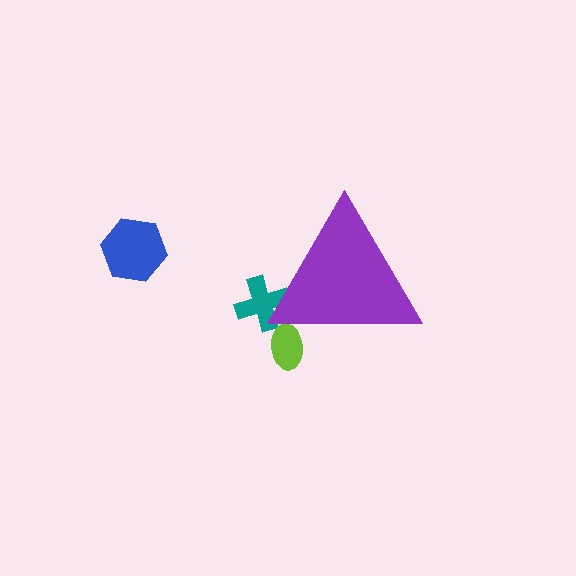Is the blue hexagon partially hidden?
No, the blue hexagon is fully visible.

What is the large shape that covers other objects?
A purple triangle.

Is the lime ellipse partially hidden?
Yes, the lime ellipse is partially hidden behind the purple triangle.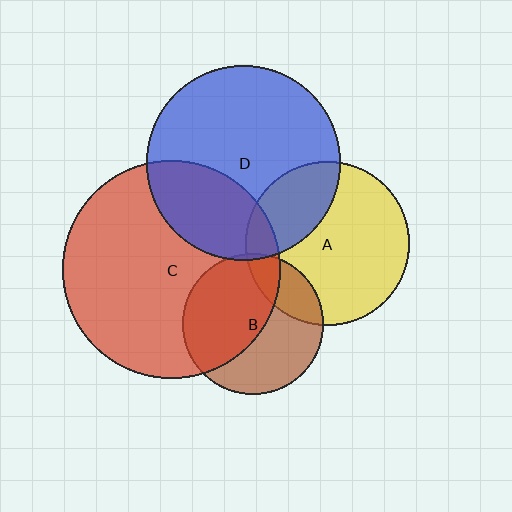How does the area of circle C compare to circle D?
Approximately 1.3 times.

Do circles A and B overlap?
Yes.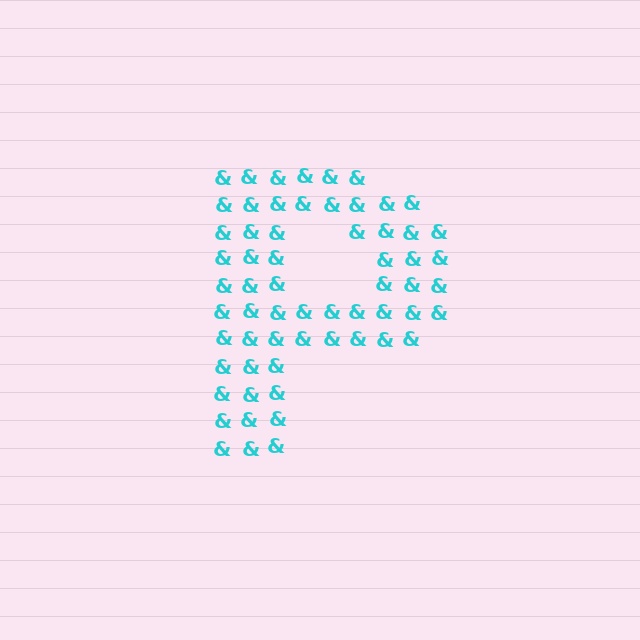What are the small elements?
The small elements are ampersands.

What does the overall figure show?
The overall figure shows the letter P.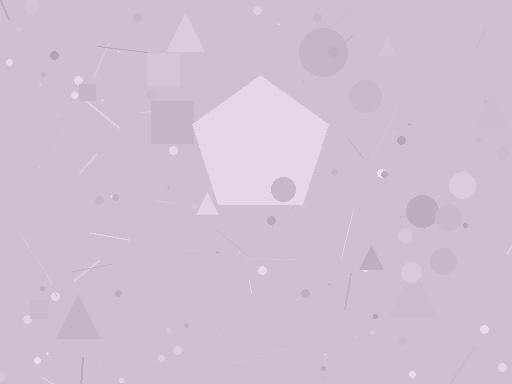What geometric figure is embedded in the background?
A pentagon is embedded in the background.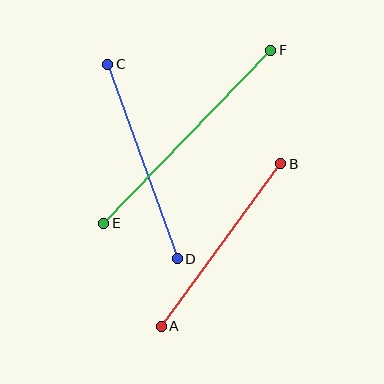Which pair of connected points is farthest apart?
Points E and F are farthest apart.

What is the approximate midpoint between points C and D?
The midpoint is at approximately (143, 162) pixels.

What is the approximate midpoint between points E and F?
The midpoint is at approximately (187, 137) pixels.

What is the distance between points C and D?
The distance is approximately 207 pixels.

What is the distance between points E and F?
The distance is approximately 240 pixels.